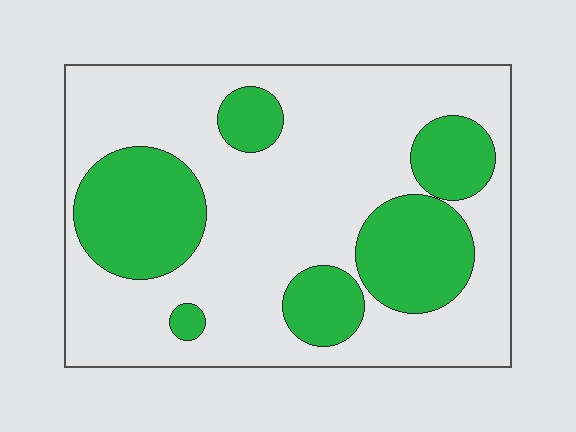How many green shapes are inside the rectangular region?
6.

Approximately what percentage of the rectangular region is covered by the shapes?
Approximately 30%.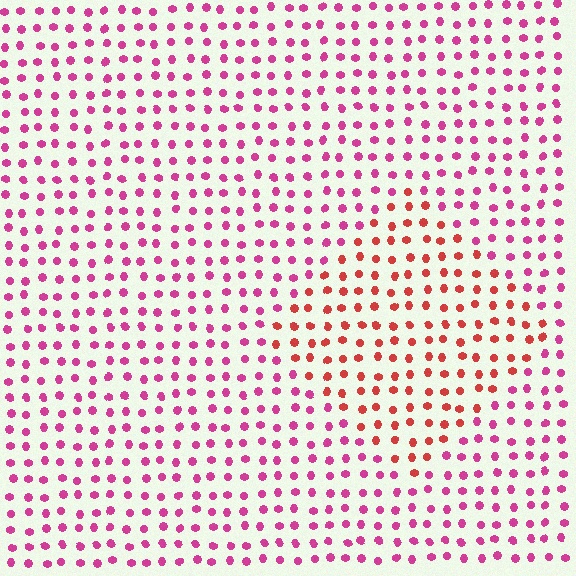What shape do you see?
I see a diamond.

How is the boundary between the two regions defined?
The boundary is defined purely by a slight shift in hue (about 37 degrees). Spacing, size, and orientation are identical on both sides.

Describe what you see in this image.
The image is filled with small magenta elements in a uniform arrangement. A diamond-shaped region is visible where the elements are tinted to a slightly different hue, forming a subtle color boundary.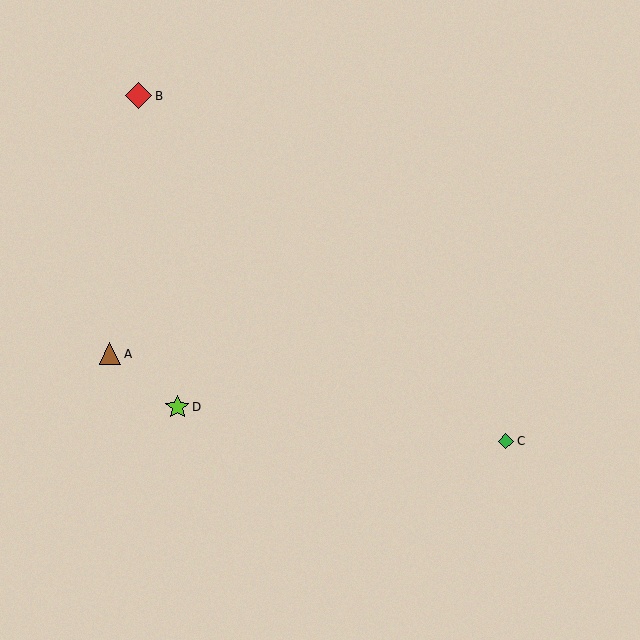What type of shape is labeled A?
Shape A is a brown triangle.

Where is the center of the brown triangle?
The center of the brown triangle is at (110, 354).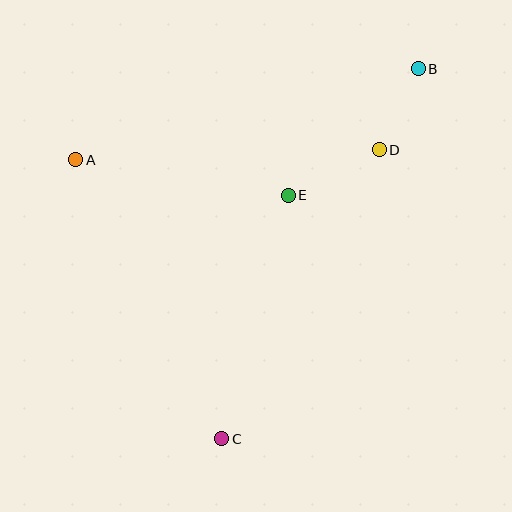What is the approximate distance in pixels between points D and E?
The distance between D and E is approximately 102 pixels.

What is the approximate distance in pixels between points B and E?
The distance between B and E is approximately 181 pixels.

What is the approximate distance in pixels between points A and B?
The distance between A and B is approximately 354 pixels.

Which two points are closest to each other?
Points B and D are closest to each other.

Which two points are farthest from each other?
Points B and C are farthest from each other.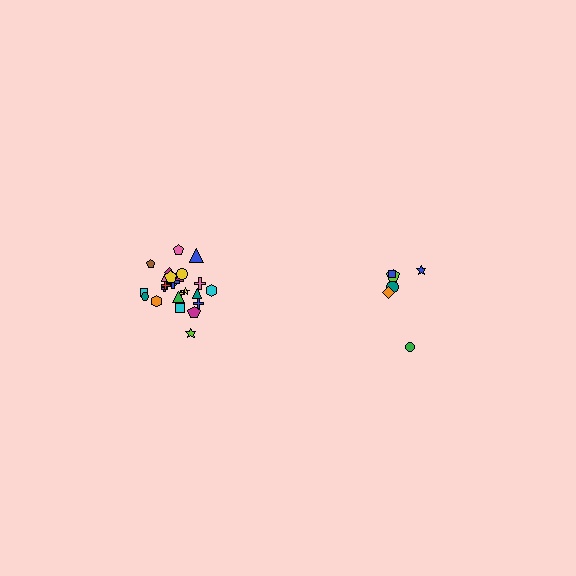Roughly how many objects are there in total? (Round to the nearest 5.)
Roughly 30 objects in total.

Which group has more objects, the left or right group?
The left group.